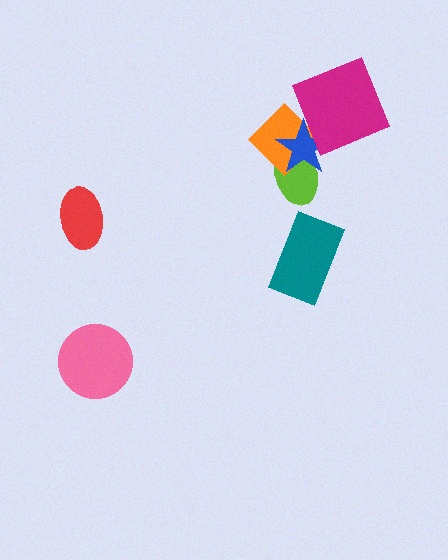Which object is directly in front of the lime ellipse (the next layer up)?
The orange diamond is directly in front of the lime ellipse.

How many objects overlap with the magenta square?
2 objects overlap with the magenta square.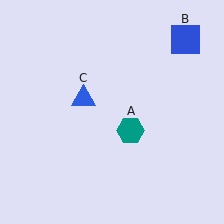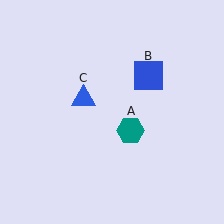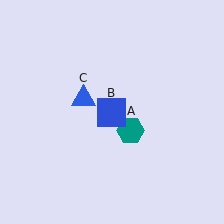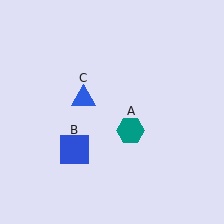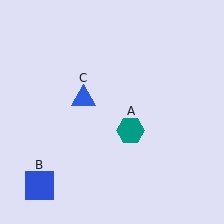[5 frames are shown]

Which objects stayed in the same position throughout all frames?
Teal hexagon (object A) and blue triangle (object C) remained stationary.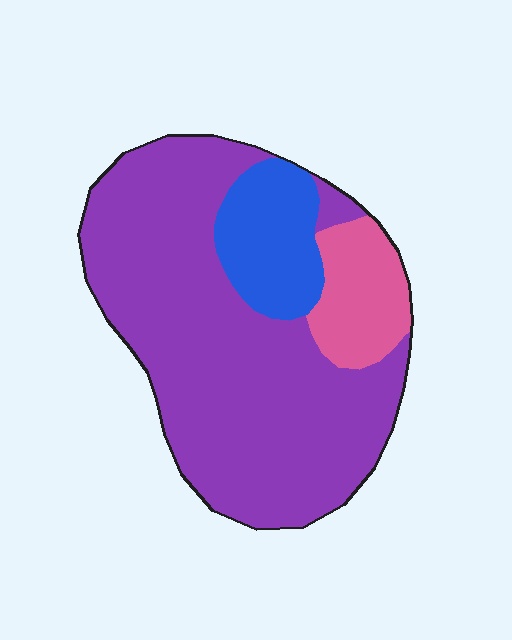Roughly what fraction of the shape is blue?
Blue takes up about one sixth (1/6) of the shape.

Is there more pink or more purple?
Purple.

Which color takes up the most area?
Purple, at roughly 75%.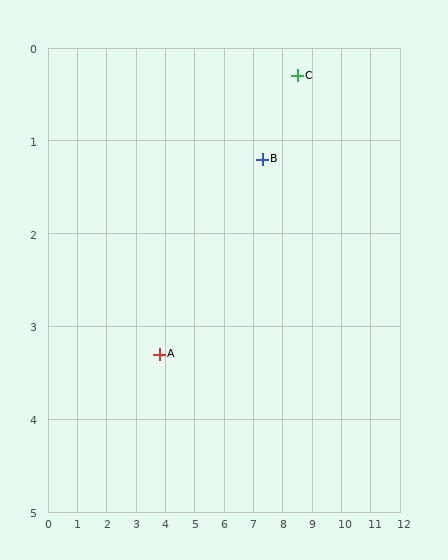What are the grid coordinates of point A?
Point A is at approximately (3.8, 3.3).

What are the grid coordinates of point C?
Point C is at approximately (8.5, 0.3).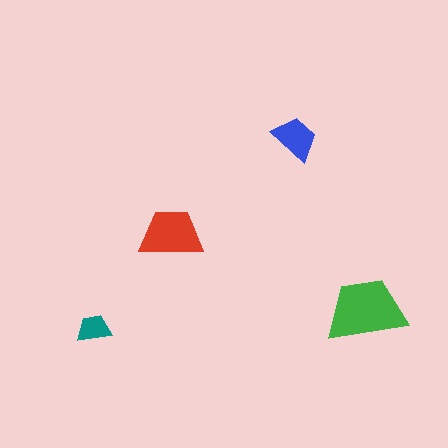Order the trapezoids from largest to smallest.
the green one, the red one, the blue one, the teal one.